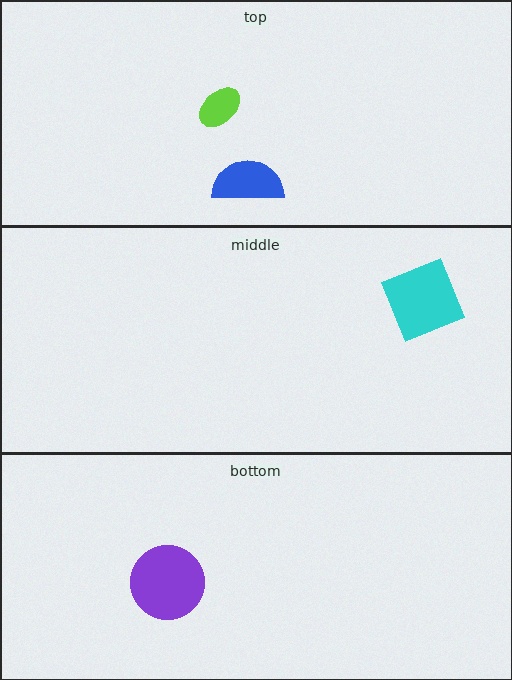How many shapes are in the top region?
2.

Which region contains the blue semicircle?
The top region.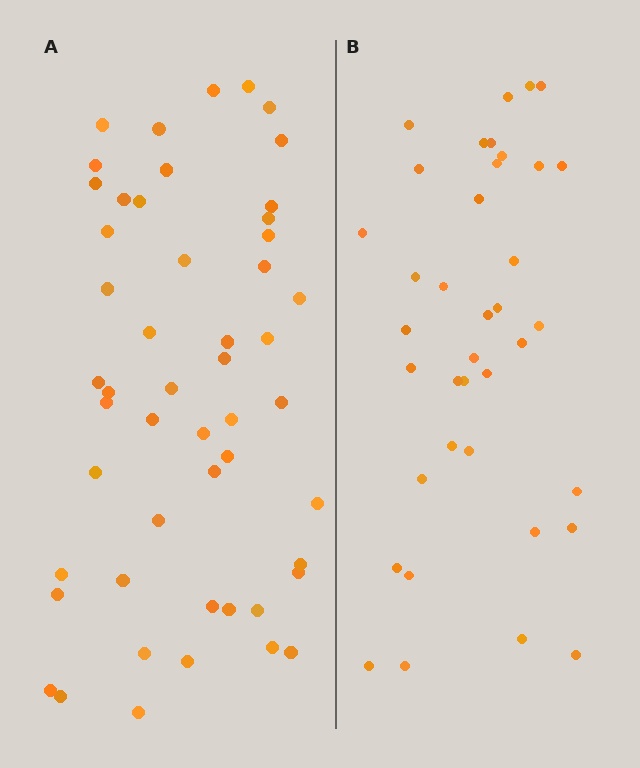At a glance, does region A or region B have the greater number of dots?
Region A (the left region) has more dots.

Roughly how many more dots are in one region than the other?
Region A has approximately 15 more dots than region B.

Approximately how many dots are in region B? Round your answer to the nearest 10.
About 40 dots. (The exact count is 38, which rounds to 40.)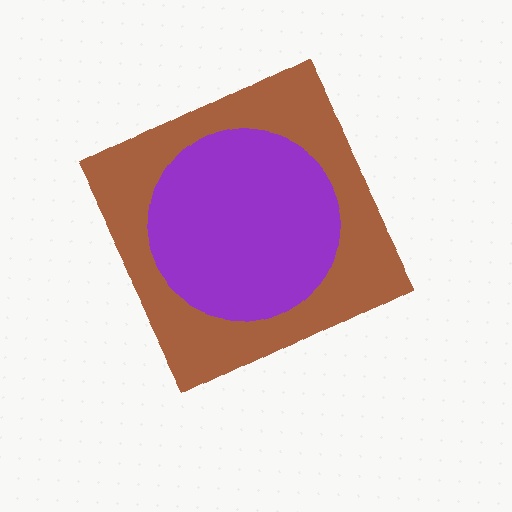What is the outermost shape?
The brown diamond.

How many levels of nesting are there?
2.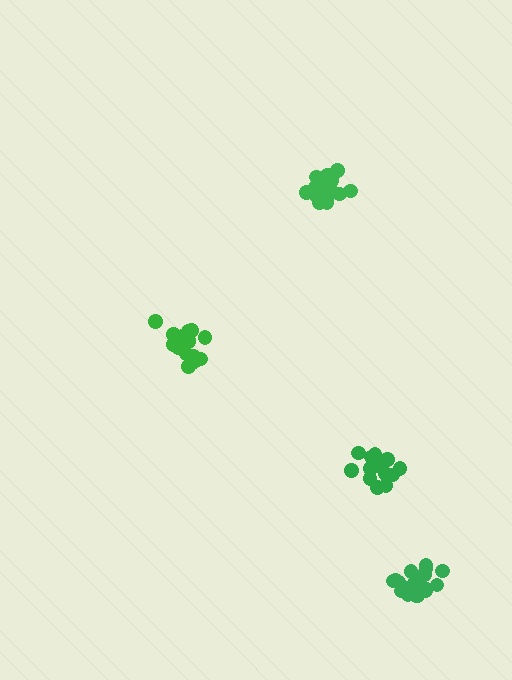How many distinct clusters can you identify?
There are 4 distinct clusters.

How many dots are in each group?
Group 1: 15 dots, Group 2: 18 dots, Group 3: 19 dots, Group 4: 17 dots (69 total).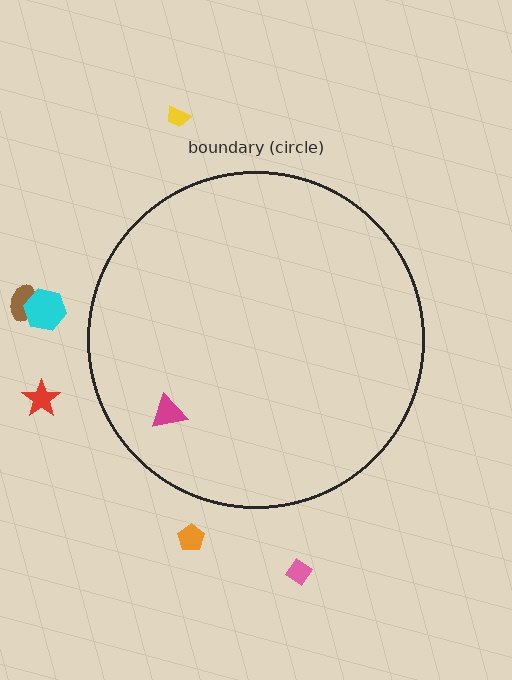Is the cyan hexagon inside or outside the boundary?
Outside.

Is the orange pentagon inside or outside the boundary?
Outside.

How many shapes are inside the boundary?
1 inside, 6 outside.